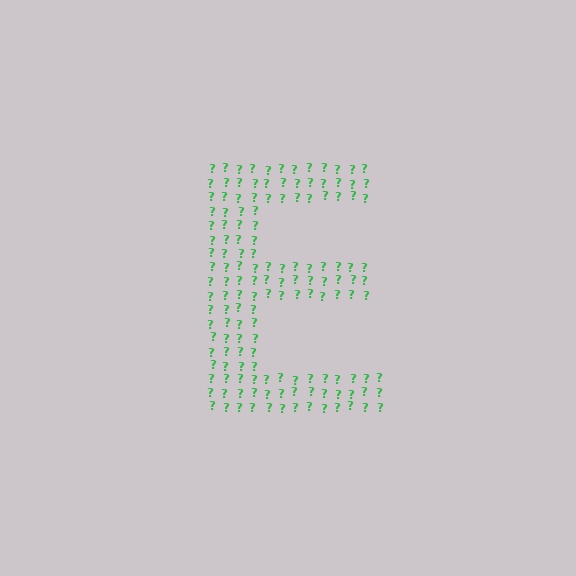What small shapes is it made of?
It is made of small question marks.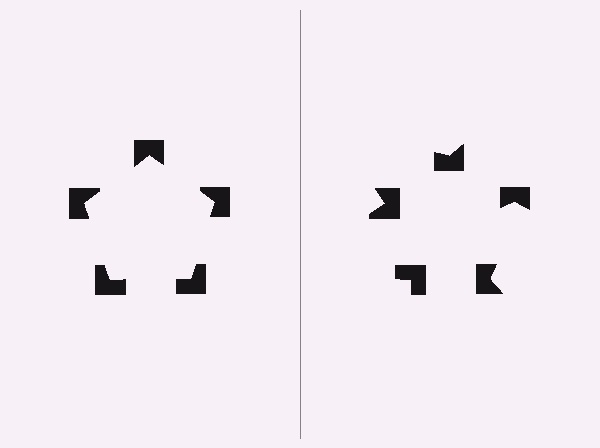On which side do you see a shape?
An illusory pentagon appears on the left side. On the right side the wedge cuts are rotated, so no coherent shape forms.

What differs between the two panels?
The notched squares are positioned identically on both sides; only the wedge orientations differ. On the left they align to a pentagon; on the right they are misaligned.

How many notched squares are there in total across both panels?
10 — 5 on each side.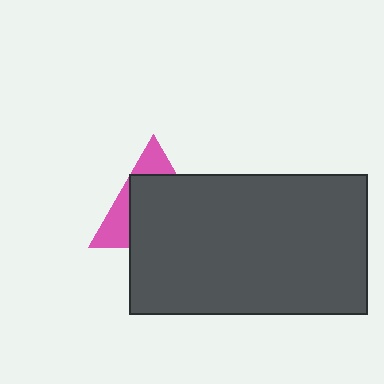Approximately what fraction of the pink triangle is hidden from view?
Roughly 68% of the pink triangle is hidden behind the dark gray rectangle.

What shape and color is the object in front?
The object in front is a dark gray rectangle.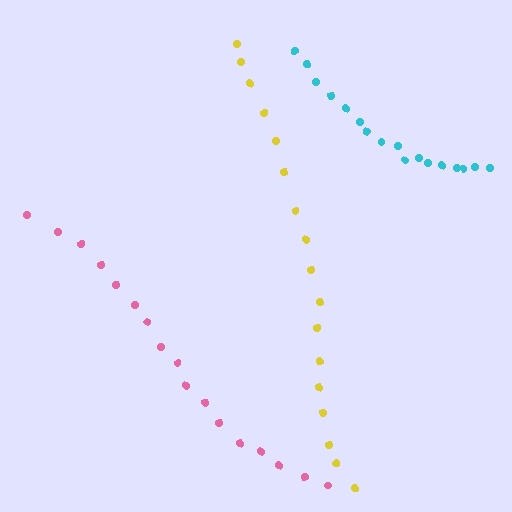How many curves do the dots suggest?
There are 3 distinct paths.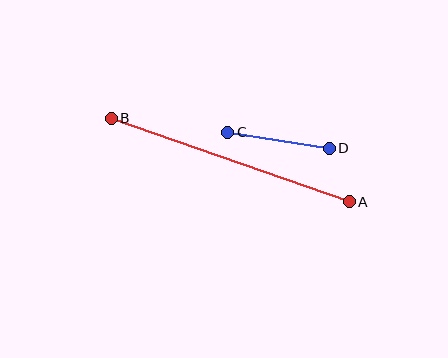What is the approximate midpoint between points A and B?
The midpoint is at approximately (230, 160) pixels.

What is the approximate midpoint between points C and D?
The midpoint is at approximately (278, 140) pixels.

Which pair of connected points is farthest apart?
Points A and B are farthest apart.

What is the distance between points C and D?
The distance is approximately 103 pixels.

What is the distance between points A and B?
The distance is approximately 252 pixels.